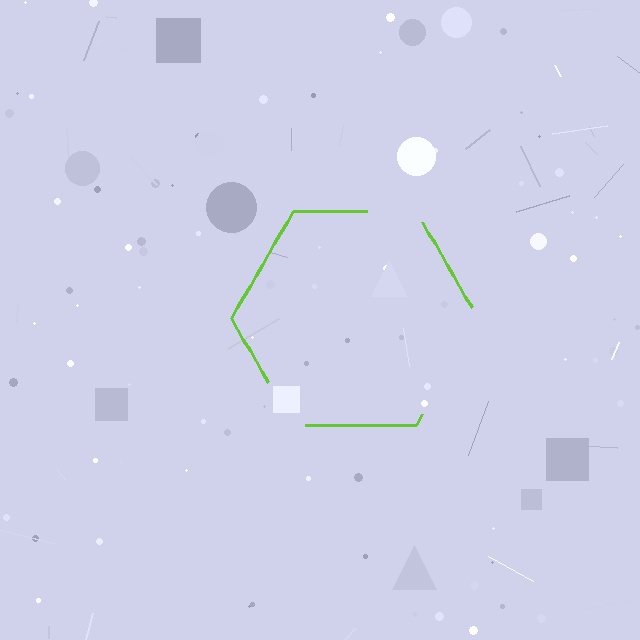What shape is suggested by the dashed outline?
The dashed outline suggests a hexagon.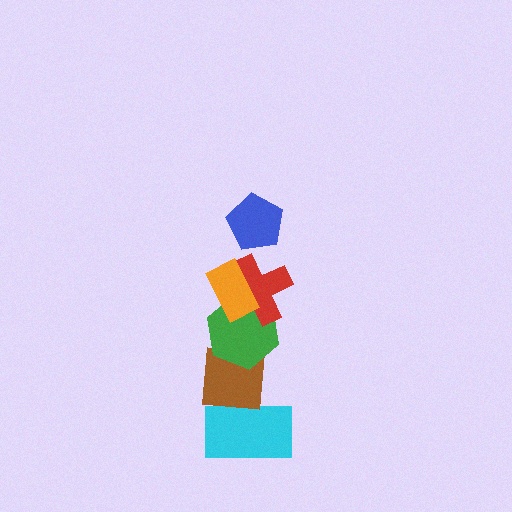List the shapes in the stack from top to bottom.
From top to bottom: the blue pentagon, the orange rectangle, the red cross, the green hexagon, the brown square, the cyan rectangle.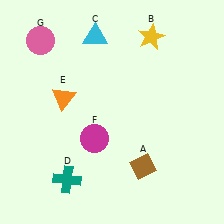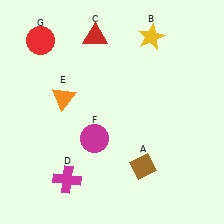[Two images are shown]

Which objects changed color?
C changed from cyan to red. D changed from teal to magenta. G changed from pink to red.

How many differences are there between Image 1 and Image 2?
There are 3 differences between the two images.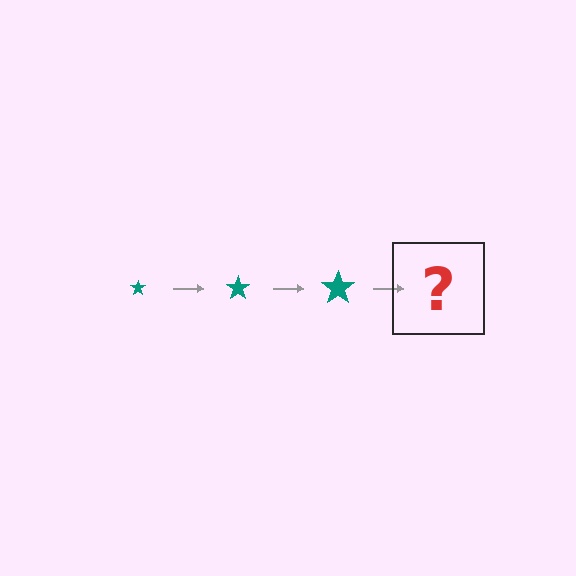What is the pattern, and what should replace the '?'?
The pattern is that the star gets progressively larger each step. The '?' should be a teal star, larger than the previous one.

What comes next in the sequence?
The next element should be a teal star, larger than the previous one.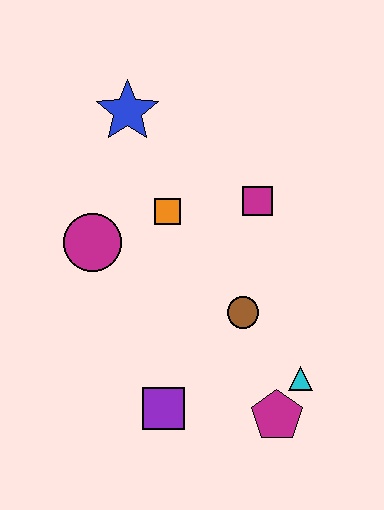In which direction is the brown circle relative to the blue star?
The brown circle is below the blue star.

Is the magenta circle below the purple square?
No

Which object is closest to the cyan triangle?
The magenta pentagon is closest to the cyan triangle.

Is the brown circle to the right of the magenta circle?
Yes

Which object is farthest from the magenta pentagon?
The blue star is farthest from the magenta pentagon.